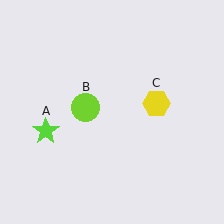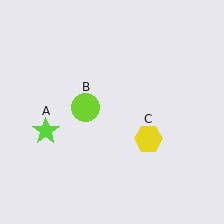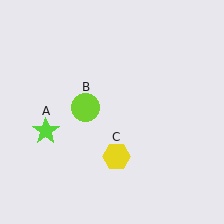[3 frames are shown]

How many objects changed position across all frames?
1 object changed position: yellow hexagon (object C).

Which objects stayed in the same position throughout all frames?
Lime star (object A) and lime circle (object B) remained stationary.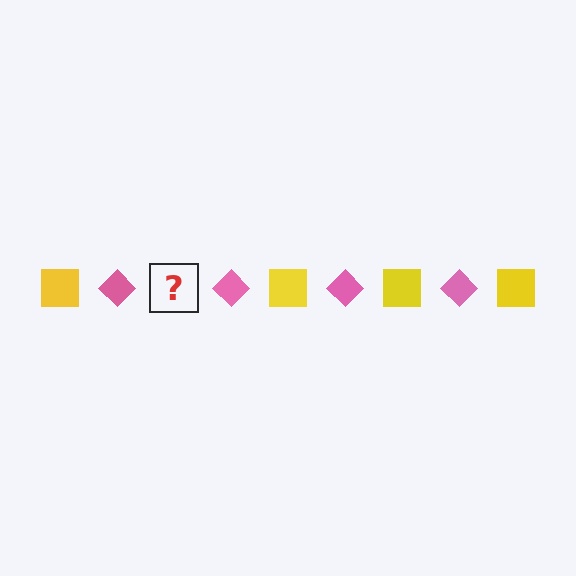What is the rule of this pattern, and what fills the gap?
The rule is that the pattern alternates between yellow square and pink diamond. The gap should be filled with a yellow square.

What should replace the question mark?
The question mark should be replaced with a yellow square.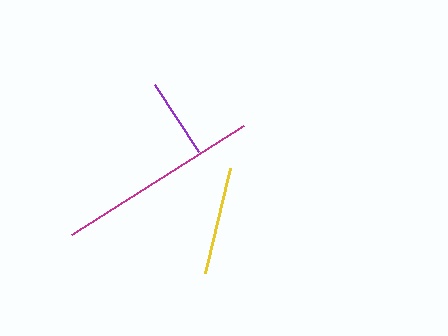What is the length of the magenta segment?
The magenta segment is approximately 203 pixels long.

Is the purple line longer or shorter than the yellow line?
The yellow line is longer than the purple line.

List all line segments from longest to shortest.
From longest to shortest: magenta, yellow, purple.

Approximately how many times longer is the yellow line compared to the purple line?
The yellow line is approximately 1.4 times the length of the purple line.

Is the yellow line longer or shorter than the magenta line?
The magenta line is longer than the yellow line.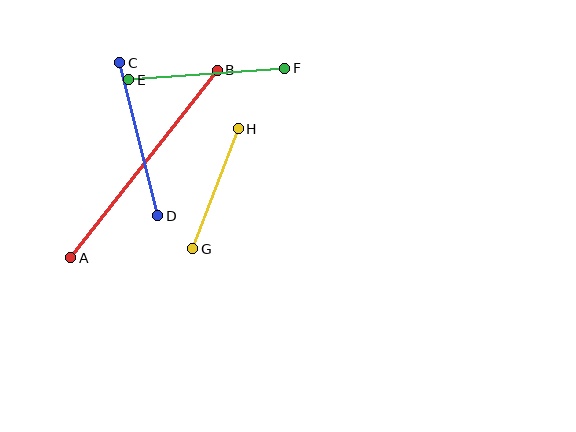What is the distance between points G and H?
The distance is approximately 128 pixels.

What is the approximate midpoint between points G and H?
The midpoint is at approximately (215, 189) pixels.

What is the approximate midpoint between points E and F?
The midpoint is at approximately (207, 74) pixels.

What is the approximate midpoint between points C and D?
The midpoint is at approximately (139, 139) pixels.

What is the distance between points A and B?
The distance is approximately 238 pixels.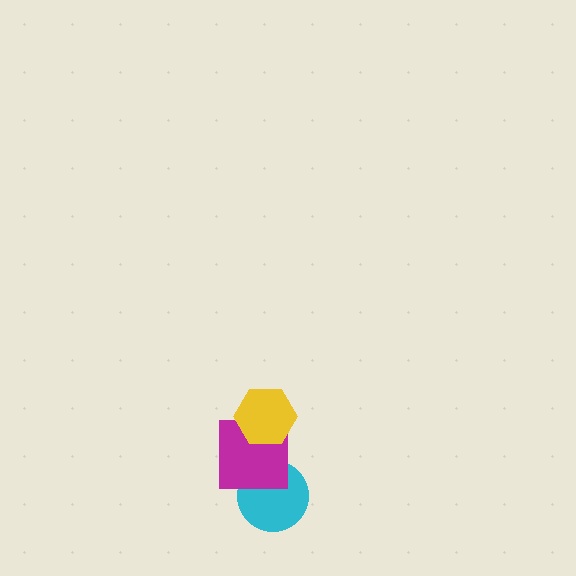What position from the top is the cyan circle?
The cyan circle is 3rd from the top.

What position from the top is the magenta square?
The magenta square is 2nd from the top.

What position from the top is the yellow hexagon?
The yellow hexagon is 1st from the top.